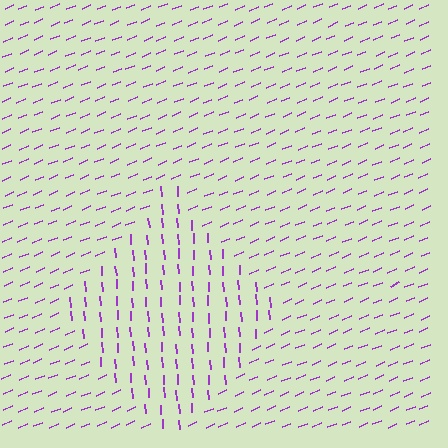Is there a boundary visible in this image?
Yes, there is a texture boundary formed by a change in line orientation.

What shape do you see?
I see a diamond.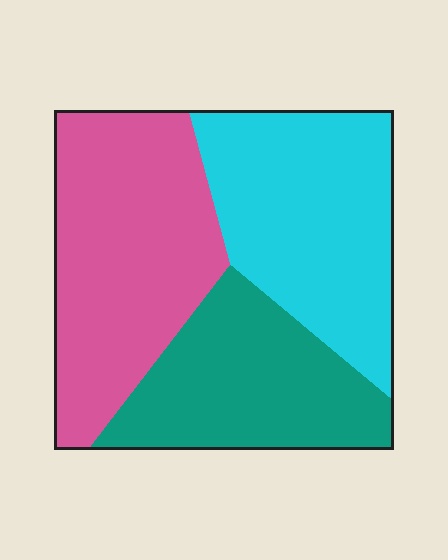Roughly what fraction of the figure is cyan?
Cyan covers roughly 35% of the figure.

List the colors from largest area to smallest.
From largest to smallest: pink, cyan, teal.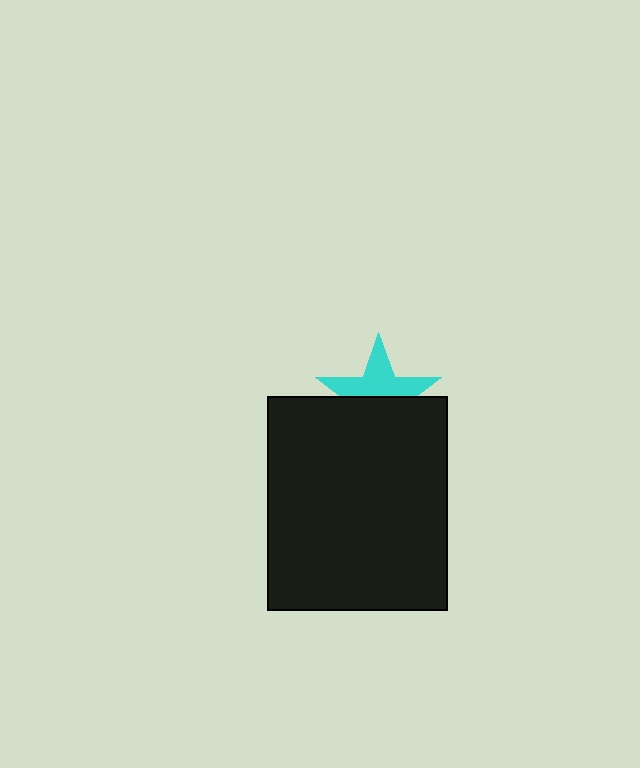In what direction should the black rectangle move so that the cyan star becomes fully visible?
The black rectangle should move down. That is the shortest direction to clear the overlap and leave the cyan star fully visible.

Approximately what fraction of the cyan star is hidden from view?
Roughly 50% of the cyan star is hidden behind the black rectangle.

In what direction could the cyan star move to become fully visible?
The cyan star could move up. That would shift it out from behind the black rectangle entirely.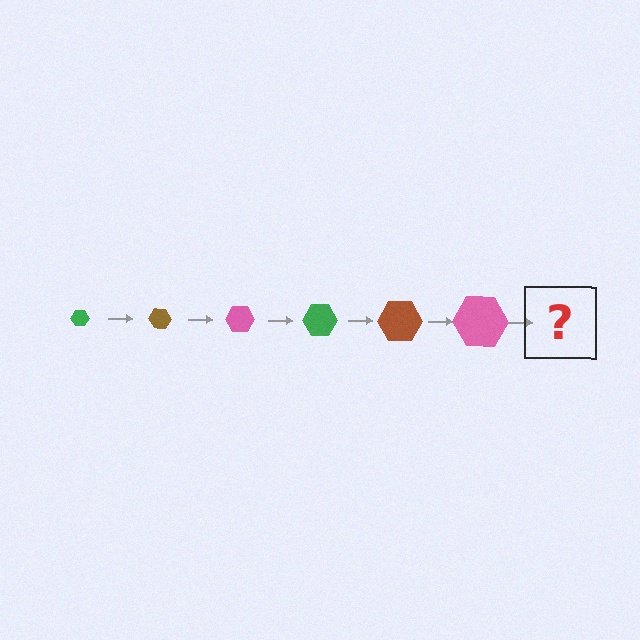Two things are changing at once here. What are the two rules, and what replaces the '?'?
The two rules are that the hexagon grows larger each step and the color cycles through green, brown, and pink. The '?' should be a green hexagon, larger than the previous one.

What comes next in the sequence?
The next element should be a green hexagon, larger than the previous one.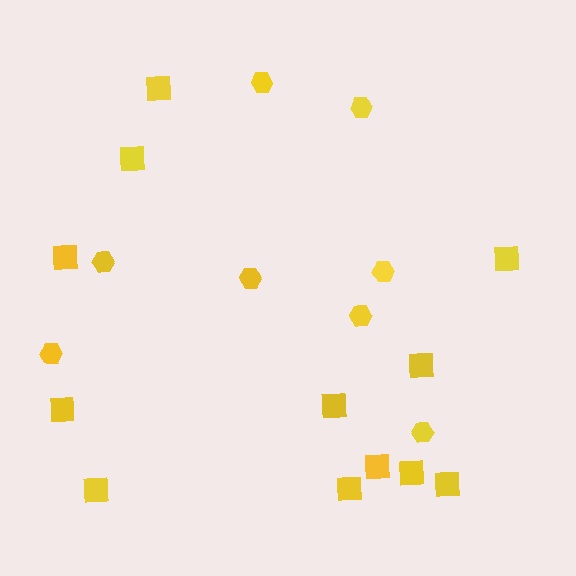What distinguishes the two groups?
There are 2 groups: one group of hexagons (8) and one group of squares (12).